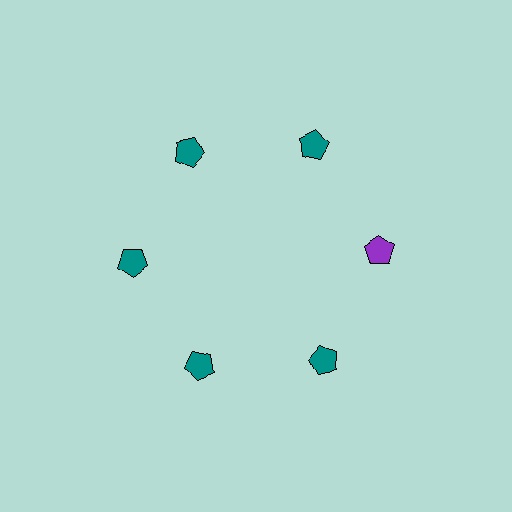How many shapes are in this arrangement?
There are 6 shapes arranged in a ring pattern.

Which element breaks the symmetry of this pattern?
The purple pentagon at roughly the 3 o'clock position breaks the symmetry. All other shapes are teal pentagons.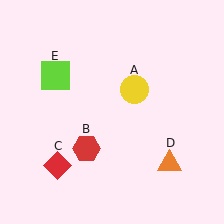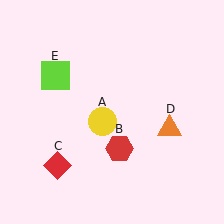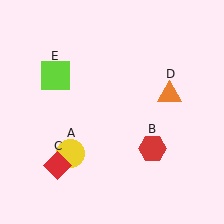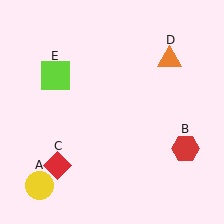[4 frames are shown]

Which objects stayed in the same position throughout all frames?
Red diamond (object C) and lime square (object E) remained stationary.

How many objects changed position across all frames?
3 objects changed position: yellow circle (object A), red hexagon (object B), orange triangle (object D).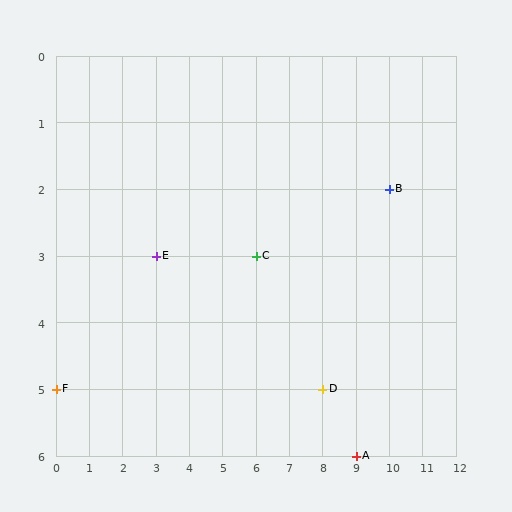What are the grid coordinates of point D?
Point D is at grid coordinates (8, 5).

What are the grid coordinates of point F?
Point F is at grid coordinates (0, 5).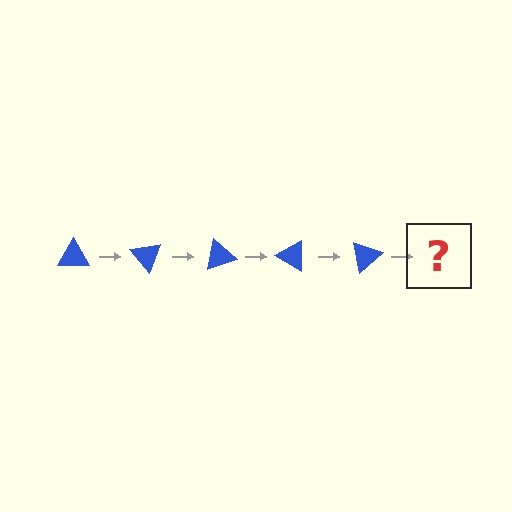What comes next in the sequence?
The next element should be a blue triangle rotated 250 degrees.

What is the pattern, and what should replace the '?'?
The pattern is that the triangle rotates 50 degrees each step. The '?' should be a blue triangle rotated 250 degrees.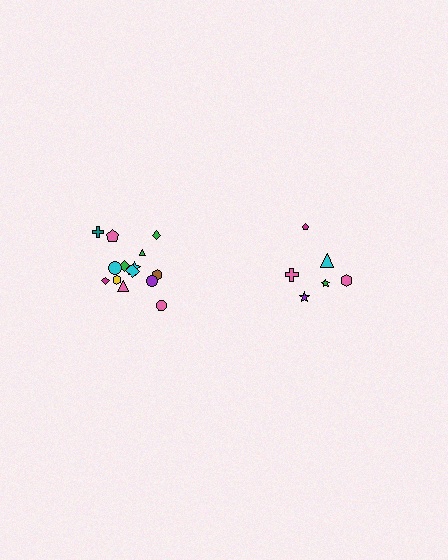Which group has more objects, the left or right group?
The left group.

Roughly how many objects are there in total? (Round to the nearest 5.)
Roughly 20 objects in total.